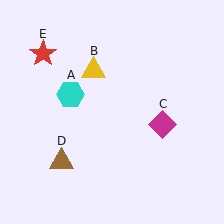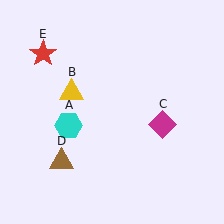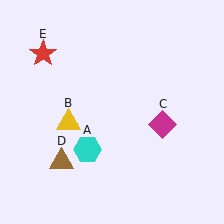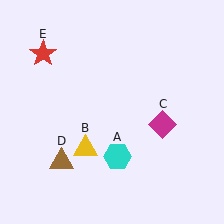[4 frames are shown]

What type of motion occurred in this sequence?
The cyan hexagon (object A), yellow triangle (object B) rotated counterclockwise around the center of the scene.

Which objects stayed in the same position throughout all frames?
Magenta diamond (object C) and brown triangle (object D) and red star (object E) remained stationary.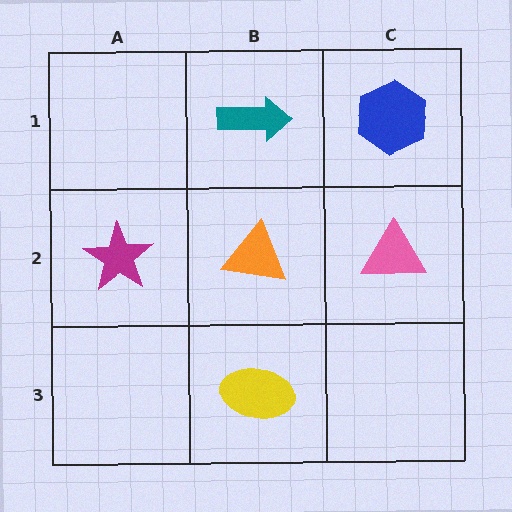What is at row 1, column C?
A blue hexagon.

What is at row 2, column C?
A pink triangle.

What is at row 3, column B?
A yellow ellipse.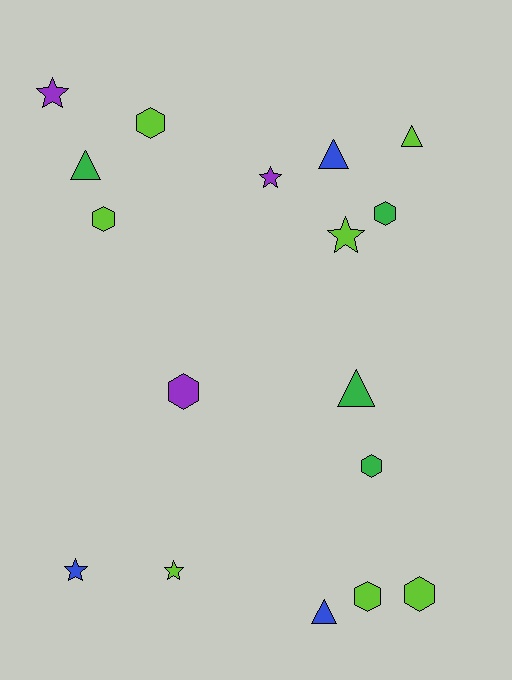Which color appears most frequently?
Lime, with 7 objects.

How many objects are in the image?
There are 17 objects.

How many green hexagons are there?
There are 2 green hexagons.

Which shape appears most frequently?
Hexagon, with 7 objects.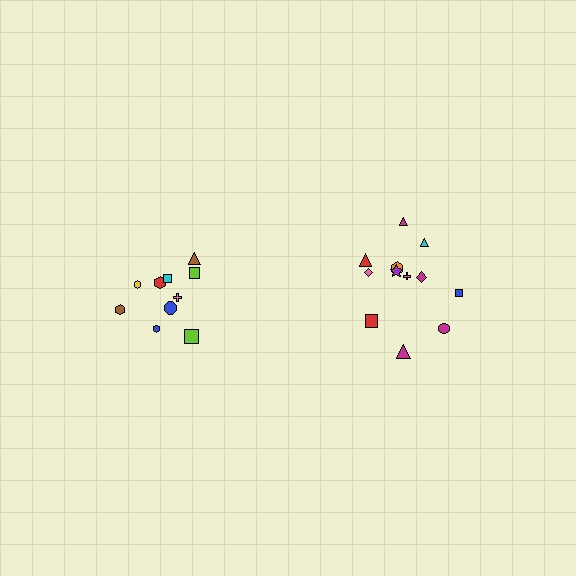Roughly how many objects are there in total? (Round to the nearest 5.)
Roughly 20 objects in total.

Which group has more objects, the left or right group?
The right group.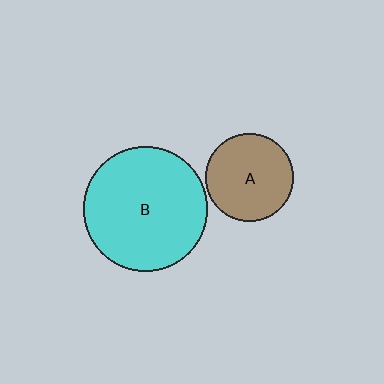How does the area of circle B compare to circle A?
Approximately 2.0 times.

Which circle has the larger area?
Circle B (cyan).